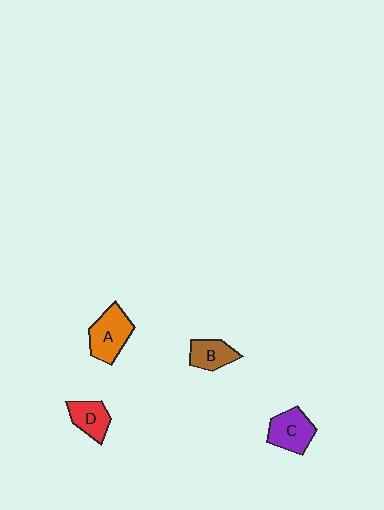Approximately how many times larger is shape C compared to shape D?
Approximately 1.2 times.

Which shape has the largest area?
Shape A (orange).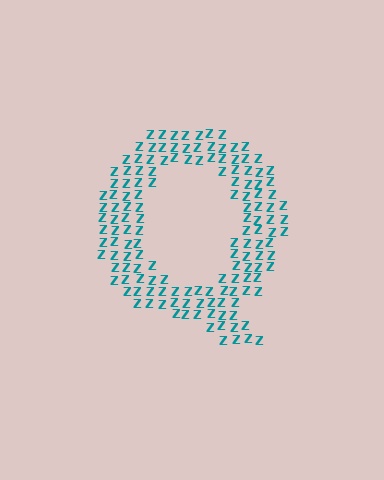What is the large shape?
The large shape is the letter Q.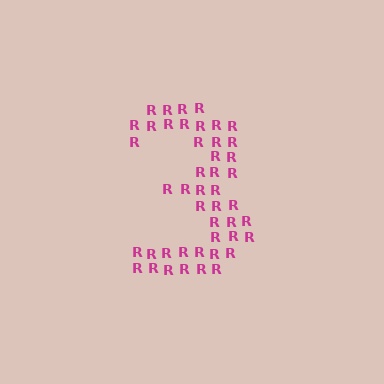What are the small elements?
The small elements are letter R's.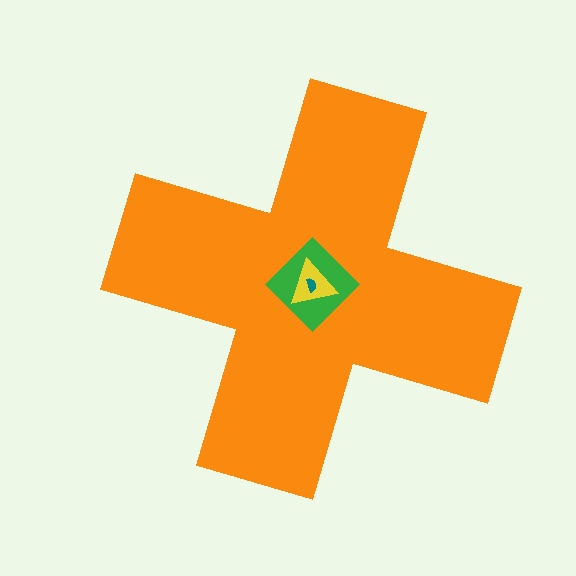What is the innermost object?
The teal semicircle.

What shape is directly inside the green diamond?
The yellow triangle.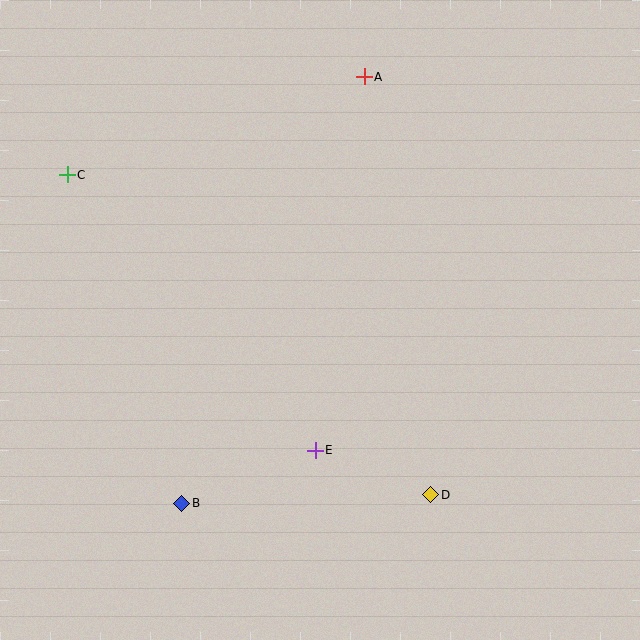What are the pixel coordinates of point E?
Point E is at (315, 450).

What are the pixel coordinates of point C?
Point C is at (67, 175).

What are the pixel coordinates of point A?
Point A is at (364, 77).